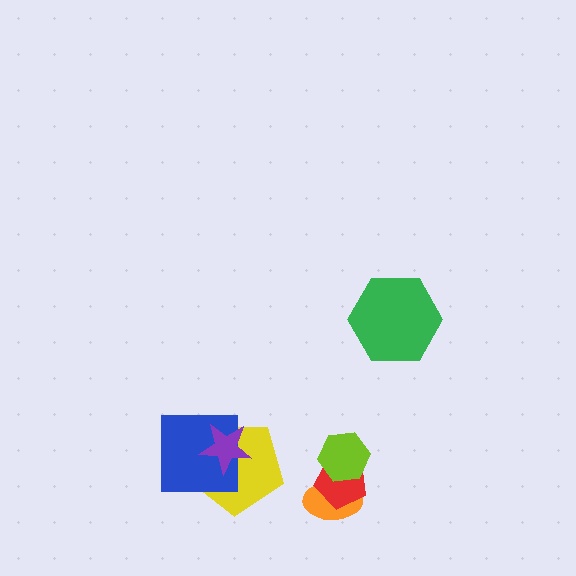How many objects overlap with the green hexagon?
0 objects overlap with the green hexagon.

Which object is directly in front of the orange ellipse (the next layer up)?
The red pentagon is directly in front of the orange ellipse.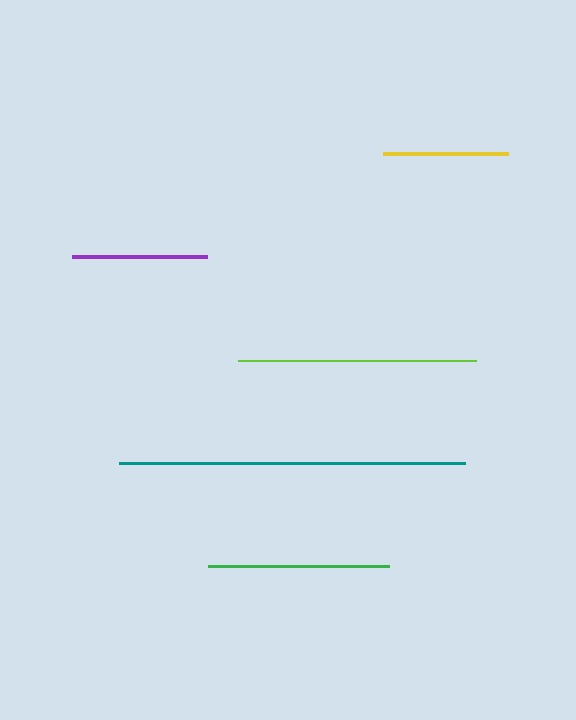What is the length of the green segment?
The green segment is approximately 181 pixels long.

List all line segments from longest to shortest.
From longest to shortest: teal, lime, green, purple, yellow.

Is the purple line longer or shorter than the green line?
The green line is longer than the purple line.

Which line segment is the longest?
The teal line is the longest at approximately 346 pixels.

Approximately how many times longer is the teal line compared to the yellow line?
The teal line is approximately 2.8 times the length of the yellow line.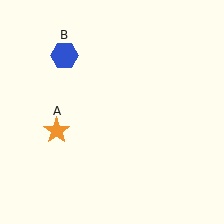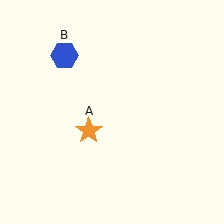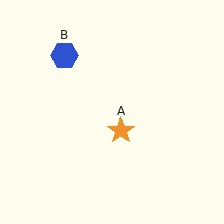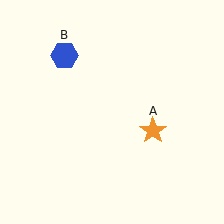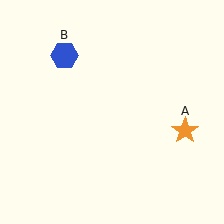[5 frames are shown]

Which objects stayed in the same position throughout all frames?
Blue hexagon (object B) remained stationary.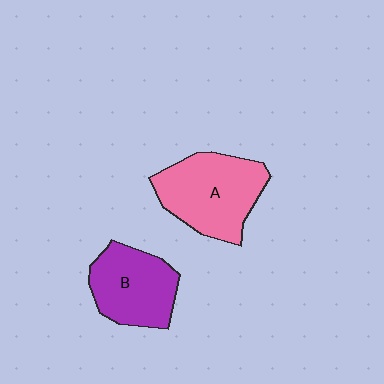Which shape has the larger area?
Shape A (pink).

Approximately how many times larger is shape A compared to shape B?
Approximately 1.2 times.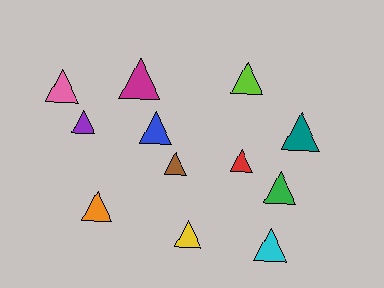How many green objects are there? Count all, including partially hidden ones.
There is 1 green object.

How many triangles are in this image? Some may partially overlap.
There are 12 triangles.